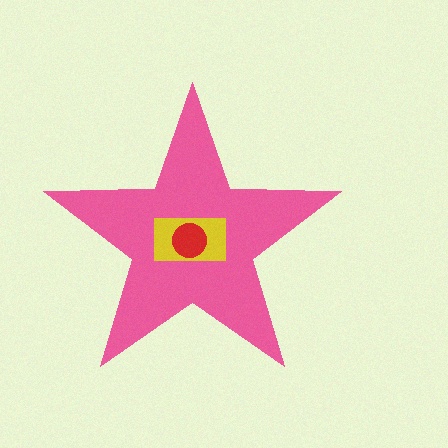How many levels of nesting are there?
3.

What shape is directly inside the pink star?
The yellow rectangle.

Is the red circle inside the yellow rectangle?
Yes.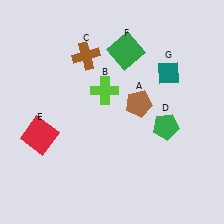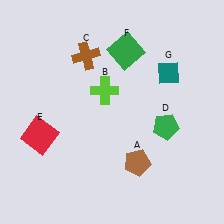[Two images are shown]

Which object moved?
The brown pentagon (A) moved down.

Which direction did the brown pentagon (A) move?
The brown pentagon (A) moved down.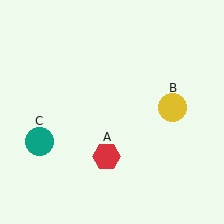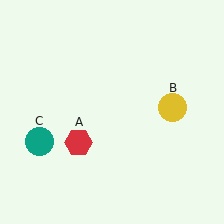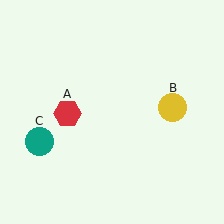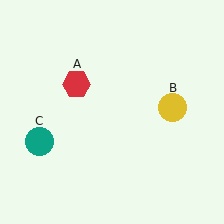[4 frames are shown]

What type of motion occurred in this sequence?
The red hexagon (object A) rotated clockwise around the center of the scene.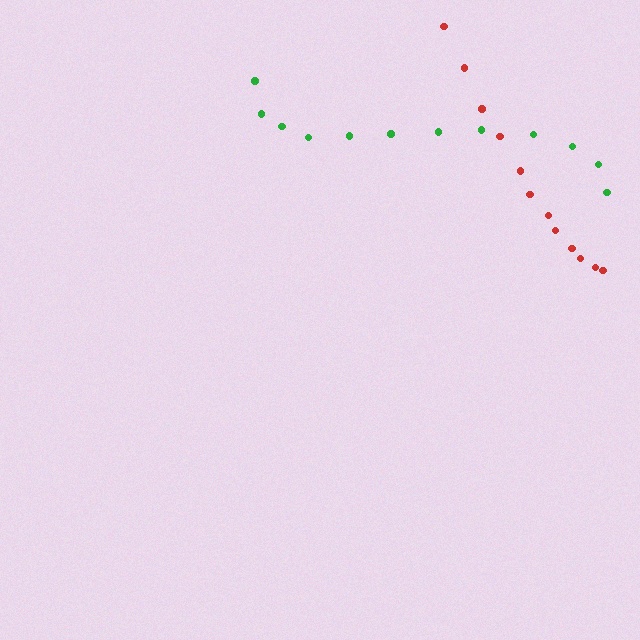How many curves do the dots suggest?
There are 2 distinct paths.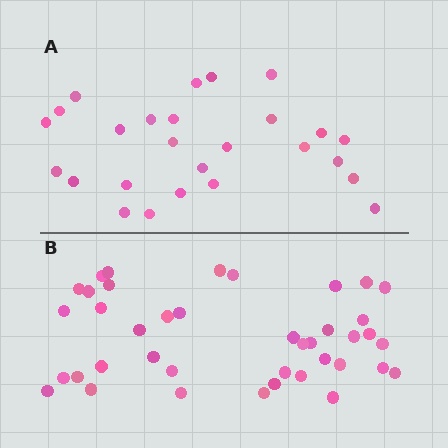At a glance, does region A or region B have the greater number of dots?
Region B (the bottom region) has more dots.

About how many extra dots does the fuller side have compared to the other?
Region B has approximately 15 more dots than region A.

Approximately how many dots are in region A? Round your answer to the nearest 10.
About 30 dots. (The exact count is 26, which rounds to 30.)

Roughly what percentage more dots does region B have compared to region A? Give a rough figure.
About 55% more.